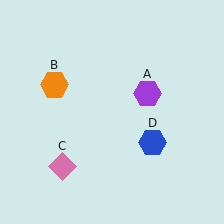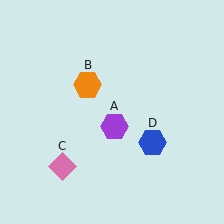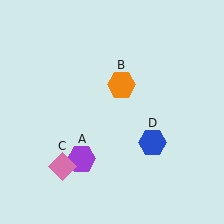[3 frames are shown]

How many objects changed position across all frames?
2 objects changed position: purple hexagon (object A), orange hexagon (object B).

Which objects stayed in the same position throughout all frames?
Pink diamond (object C) and blue hexagon (object D) remained stationary.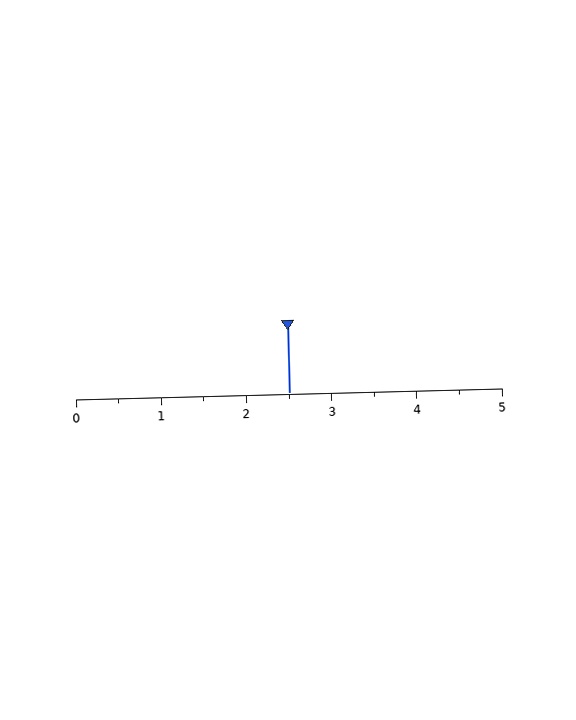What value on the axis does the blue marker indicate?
The marker indicates approximately 2.5.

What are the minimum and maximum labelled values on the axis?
The axis runs from 0 to 5.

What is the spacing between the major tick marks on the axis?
The major ticks are spaced 1 apart.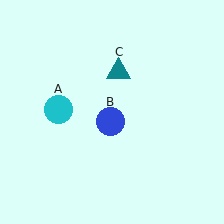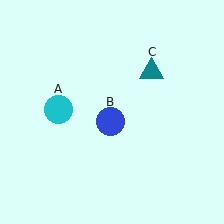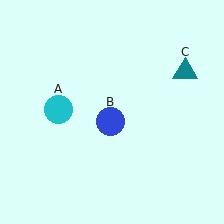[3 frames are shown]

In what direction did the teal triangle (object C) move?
The teal triangle (object C) moved right.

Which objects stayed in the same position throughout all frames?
Cyan circle (object A) and blue circle (object B) remained stationary.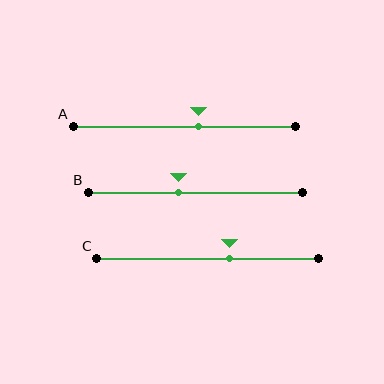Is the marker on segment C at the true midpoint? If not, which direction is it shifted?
No, the marker on segment C is shifted to the right by about 10% of the segment length.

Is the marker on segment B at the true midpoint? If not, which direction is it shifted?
No, the marker on segment B is shifted to the left by about 8% of the segment length.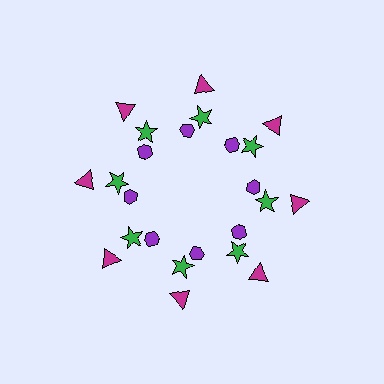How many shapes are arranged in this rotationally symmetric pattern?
There are 24 shapes, arranged in 8 groups of 3.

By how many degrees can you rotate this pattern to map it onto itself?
The pattern maps onto itself every 45 degrees of rotation.